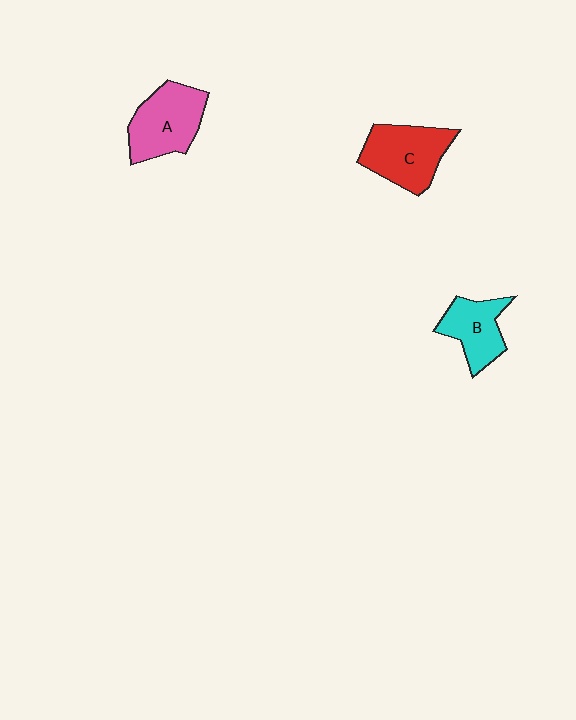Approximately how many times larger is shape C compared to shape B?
Approximately 1.3 times.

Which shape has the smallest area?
Shape B (cyan).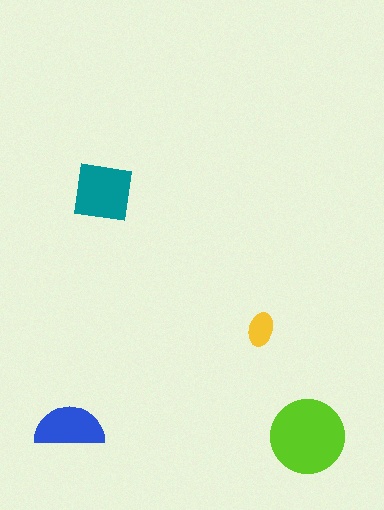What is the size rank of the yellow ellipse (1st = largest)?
4th.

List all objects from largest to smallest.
The lime circle, the teal square, the blue semicircle, the yellow ellipse.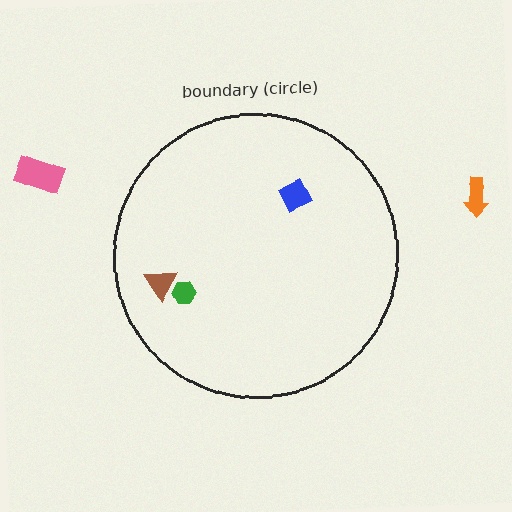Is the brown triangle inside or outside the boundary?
Inside.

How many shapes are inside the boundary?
3 inside, 2 outside.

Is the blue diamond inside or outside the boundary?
Inside.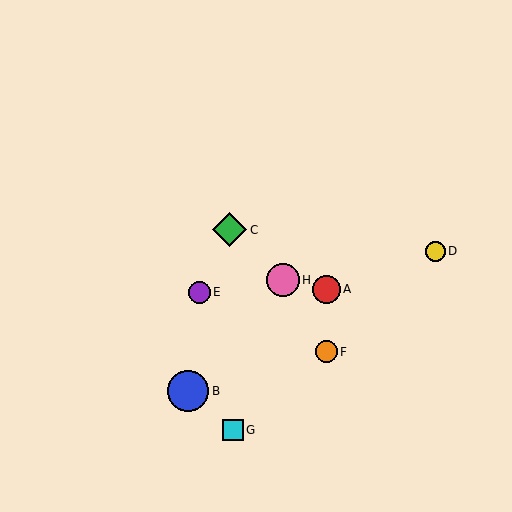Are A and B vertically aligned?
No, A is at x≈326 and B is at x≈188.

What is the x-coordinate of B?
Object B is at x≈188.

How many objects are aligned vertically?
2 objects (A, F) are aligned vertically.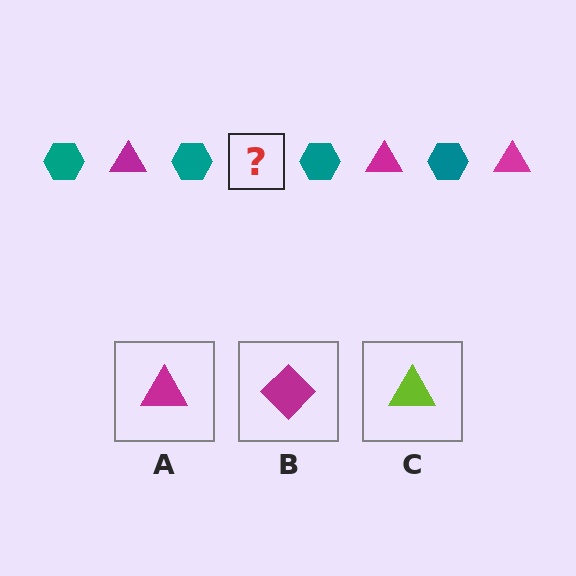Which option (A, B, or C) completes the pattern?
A.